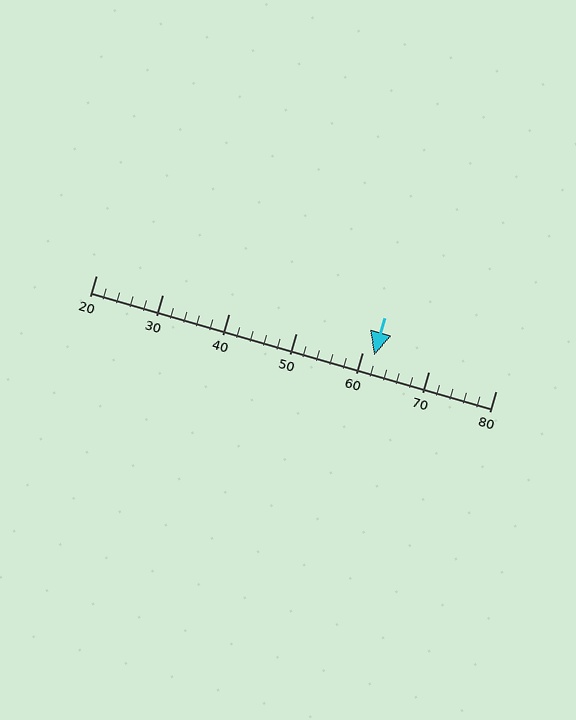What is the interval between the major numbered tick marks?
The major tick marks are spaced 10 units apart.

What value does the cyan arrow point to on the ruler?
The cyan arrow points to approximately 62.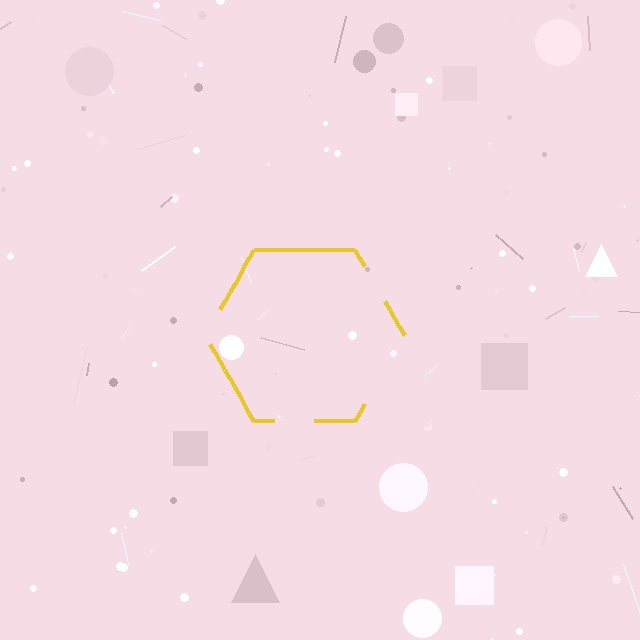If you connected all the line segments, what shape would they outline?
They would outline a hexagon.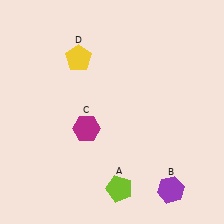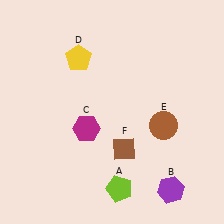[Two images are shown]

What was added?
A brown circle (E), a brown diamond (F) were added in Image 2.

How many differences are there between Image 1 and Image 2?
There are 2 differences between the two images.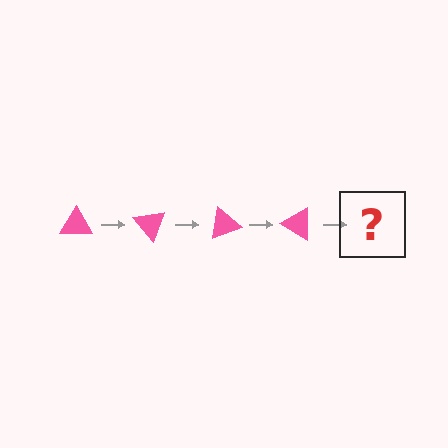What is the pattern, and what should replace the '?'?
The pattern is that the triangle rotates 50 degrees each step. The '?' should be a pink triangle rotated 200 degrees.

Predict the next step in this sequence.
The next step is a pink triangle rotated 200 degrees.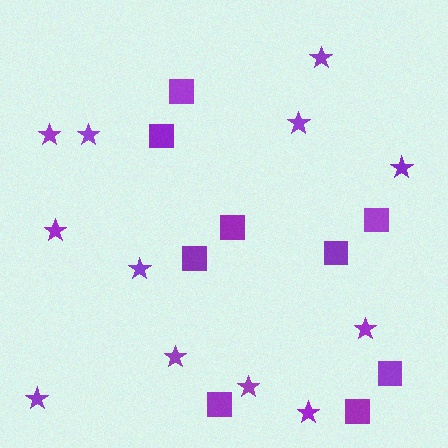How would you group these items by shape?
There are 2 groups: one group of squares (9) and one group of stars (12).